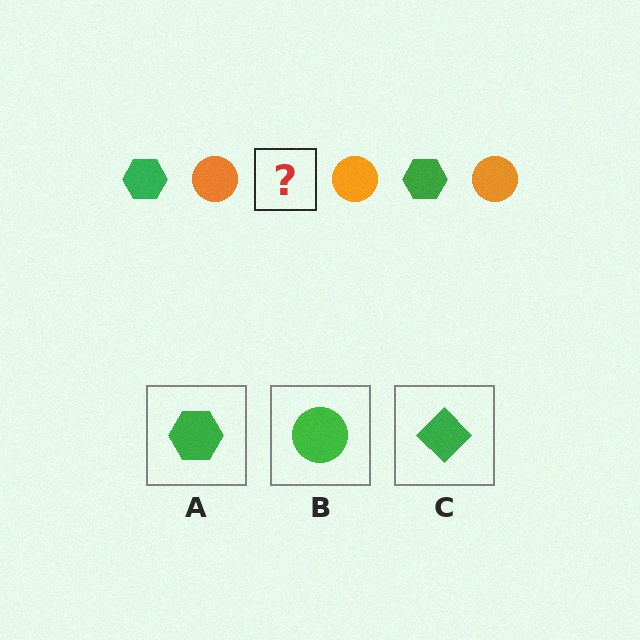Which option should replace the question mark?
Option A.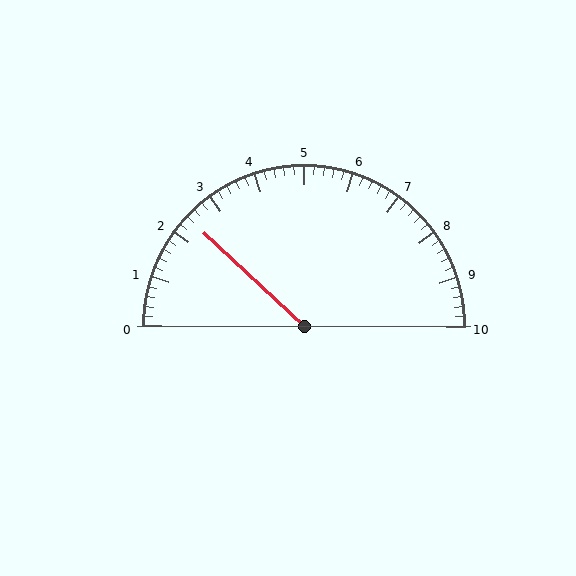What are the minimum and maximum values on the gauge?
The gauge ranges from 0 to 10.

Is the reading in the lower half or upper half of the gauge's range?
The reading is in the lower half of the range (0 to 10).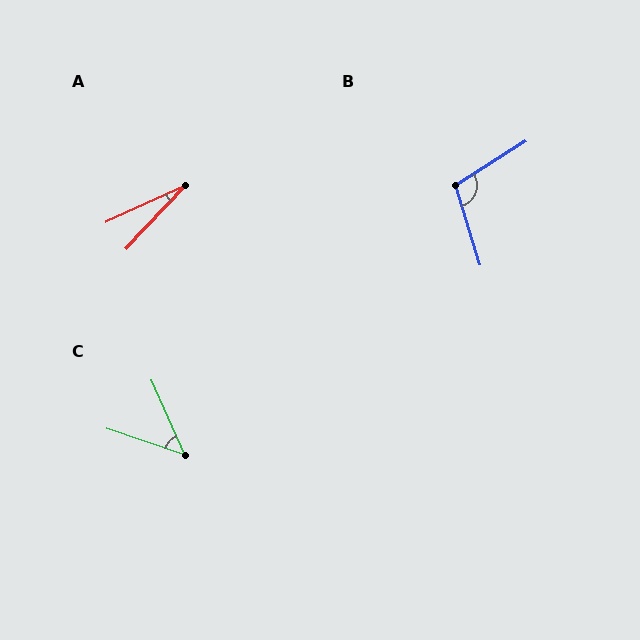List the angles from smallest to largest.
A (22°), C (48°), B (105°).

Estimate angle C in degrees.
Approximately 48 degrees.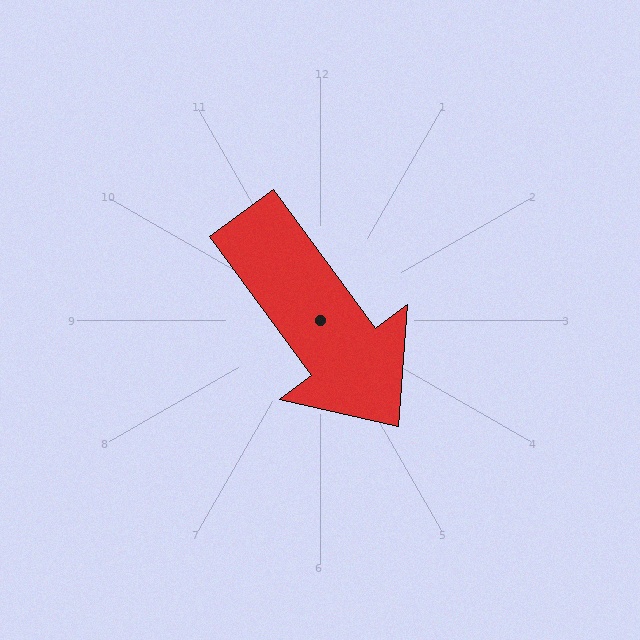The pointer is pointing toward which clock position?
Roughly 5 o'clock.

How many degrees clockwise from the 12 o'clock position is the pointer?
Approximately 144 degrees.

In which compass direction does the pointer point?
Southeast.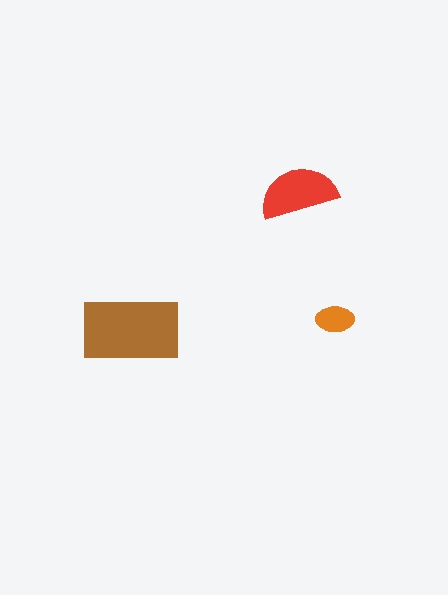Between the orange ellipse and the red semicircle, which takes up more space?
The red semicircle.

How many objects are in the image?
There are 3 objects in the image.